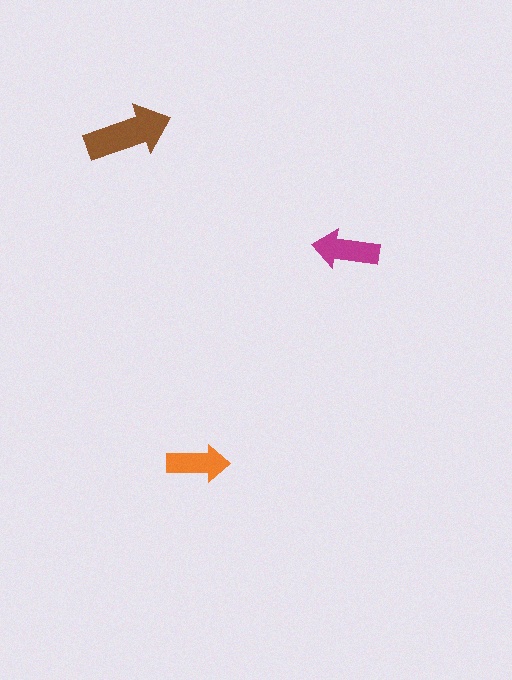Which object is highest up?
The brown arrow is topmost.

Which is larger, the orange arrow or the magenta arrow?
The magenta one.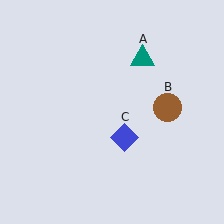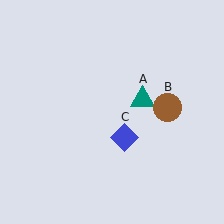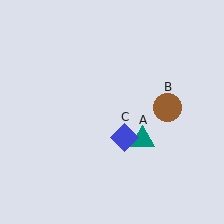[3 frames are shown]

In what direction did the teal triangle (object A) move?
The teal triangle (object A) moved down.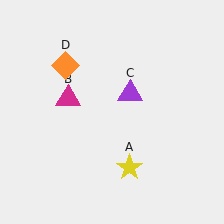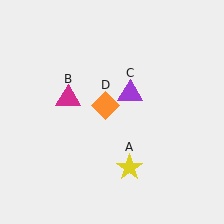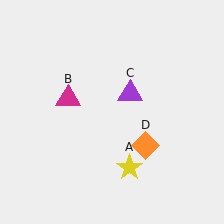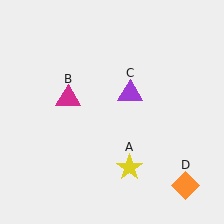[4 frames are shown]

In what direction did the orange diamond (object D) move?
The orange diamond (object D) moved down and to the right.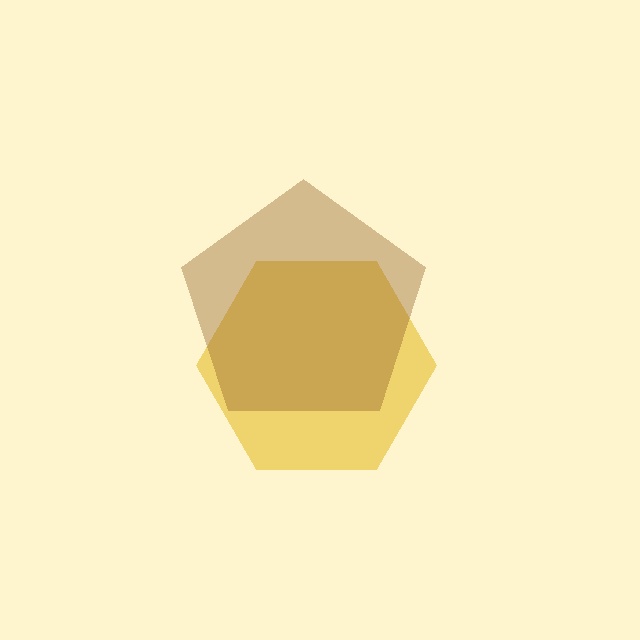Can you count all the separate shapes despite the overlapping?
Yes, there are 2 separate shapes.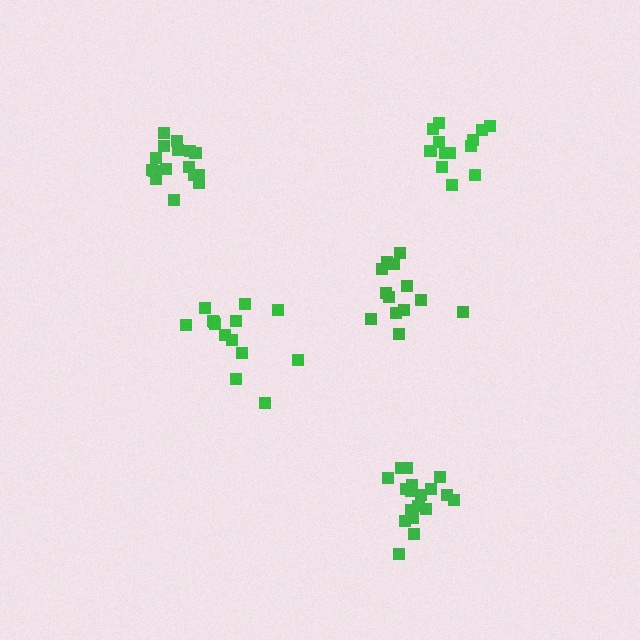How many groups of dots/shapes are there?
There are 5 groups.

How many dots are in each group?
Group 1: 14 dots, Group 2: 14 dots, Group 3: 19 dots, Group 4: 16 dots, Group 5: 13 dots (76 total).